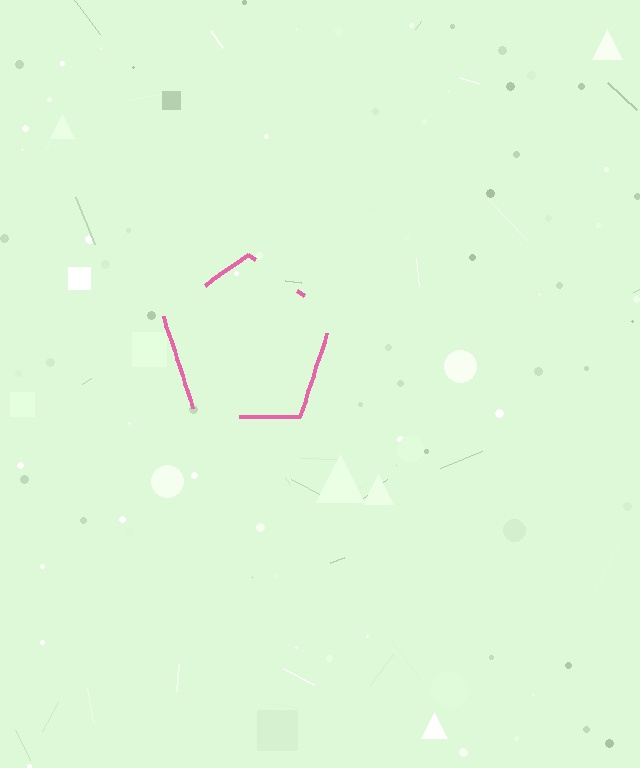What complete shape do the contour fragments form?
The contour fragments form a pentagon.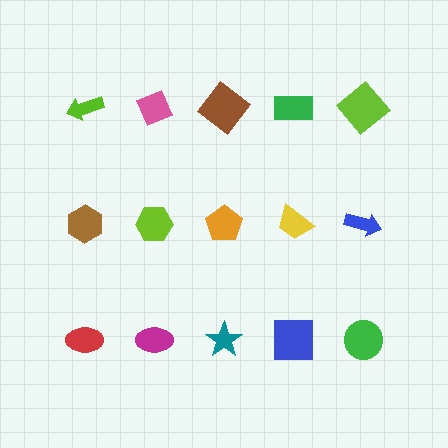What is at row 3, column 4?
A blue square.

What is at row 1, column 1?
A lime arrow.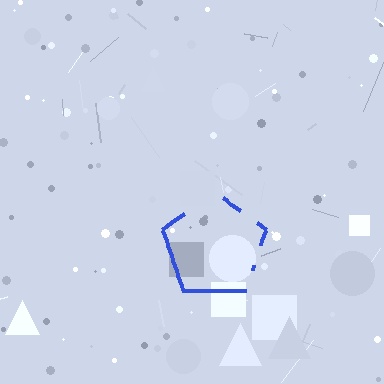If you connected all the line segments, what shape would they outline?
They would outline a pentagon.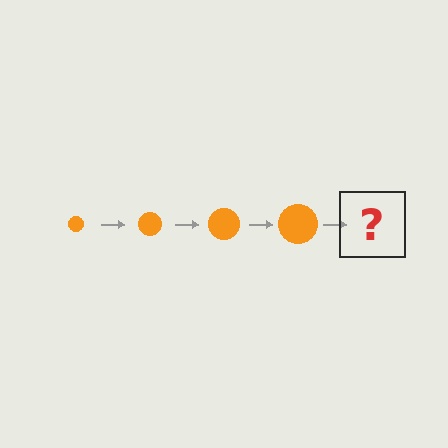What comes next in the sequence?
The next element should be an orange circle, larger than the previous one.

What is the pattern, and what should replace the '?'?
The pattern is that the circle gets progressively larger each step. The '?' should be an orange circle, larger than the previous one.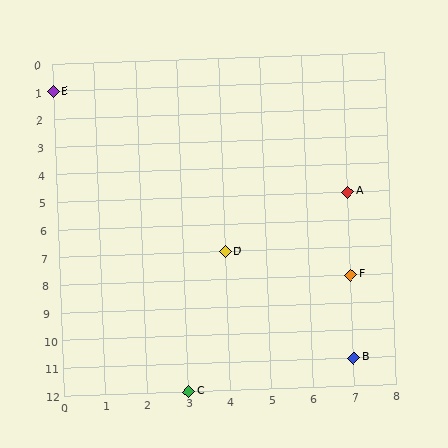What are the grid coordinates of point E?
Point E is at grid coordinates (0, 1).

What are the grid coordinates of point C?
Point C is at grid coordinates (3, 12).